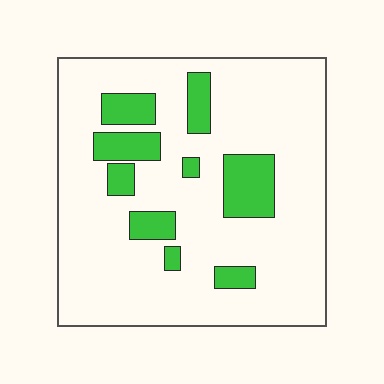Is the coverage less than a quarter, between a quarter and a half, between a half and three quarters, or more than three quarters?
Less than a quarter.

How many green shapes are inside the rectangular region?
9.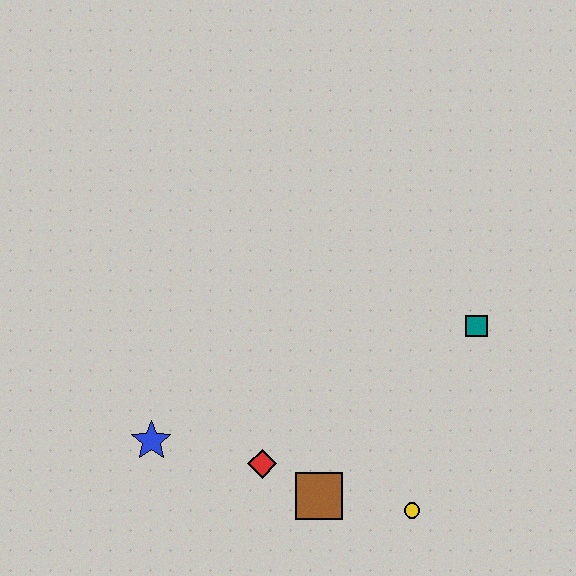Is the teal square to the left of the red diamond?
No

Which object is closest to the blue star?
The red diamond is closest to the blue star.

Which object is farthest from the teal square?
The blue star is farthest from the teal square.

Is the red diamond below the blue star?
Yes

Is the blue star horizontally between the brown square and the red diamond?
No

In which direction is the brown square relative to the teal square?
The brown square is below the teal square.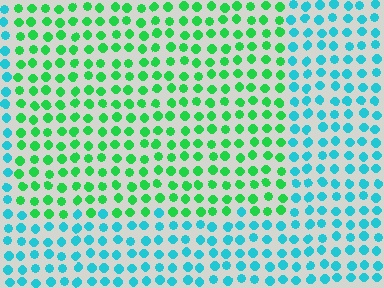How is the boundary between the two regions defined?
The boundary is defined purely by a slight shift in hue (about 52 degrees). Spacing, size, and orientation are identical on both sides.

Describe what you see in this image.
The image is filled with small cyan elements in a uniform arrangement. A rectangle-shaped region is visible where the elements are tinted to a slightly different hue, forming a subtle color boundary.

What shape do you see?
I see a rectangle.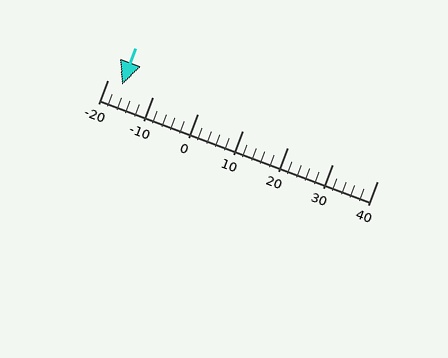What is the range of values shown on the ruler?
The ruler shows values from -20 to 40.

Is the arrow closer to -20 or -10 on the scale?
The arrow is closer to -20.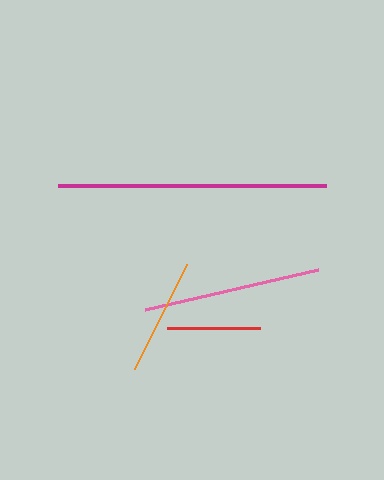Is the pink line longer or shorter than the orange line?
The pink line is longer than the orange line.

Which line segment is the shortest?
The red line is the shortest at approximately 92 pixels.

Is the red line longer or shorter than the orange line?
The orange line is longer than the red line.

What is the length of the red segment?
The red segment is approximately 92 pixels long.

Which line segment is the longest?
The magenta line is the longest at approximately 268 pixels.